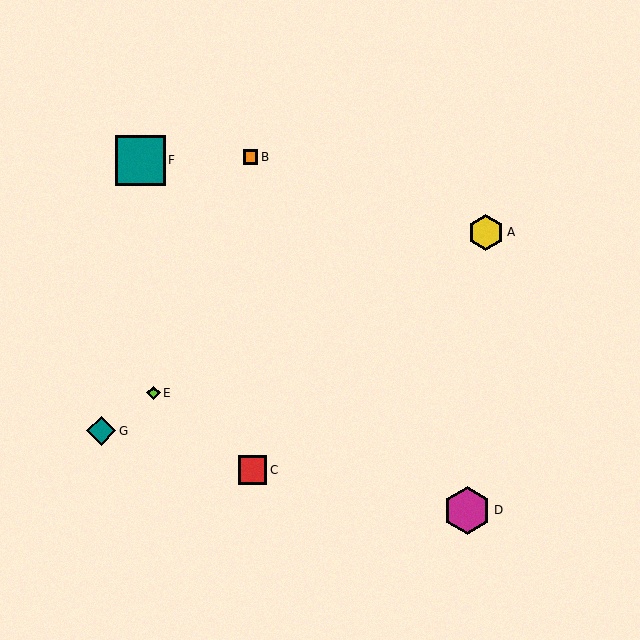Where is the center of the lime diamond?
The center of the lime diamond is at (153, 393).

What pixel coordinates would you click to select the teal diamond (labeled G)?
Click at (101, 431) to select the teal diamond G.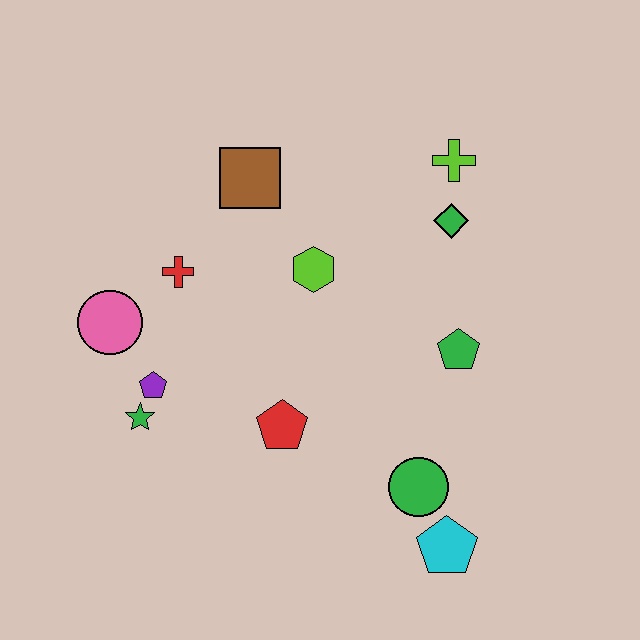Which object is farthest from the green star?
The lime cross is farthest from the green star.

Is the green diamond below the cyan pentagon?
No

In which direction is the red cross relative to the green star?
The red cross is above the green star.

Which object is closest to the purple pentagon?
The green star is closest to the purple pentagon.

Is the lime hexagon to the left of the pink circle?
No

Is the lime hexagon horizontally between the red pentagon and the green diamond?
Yes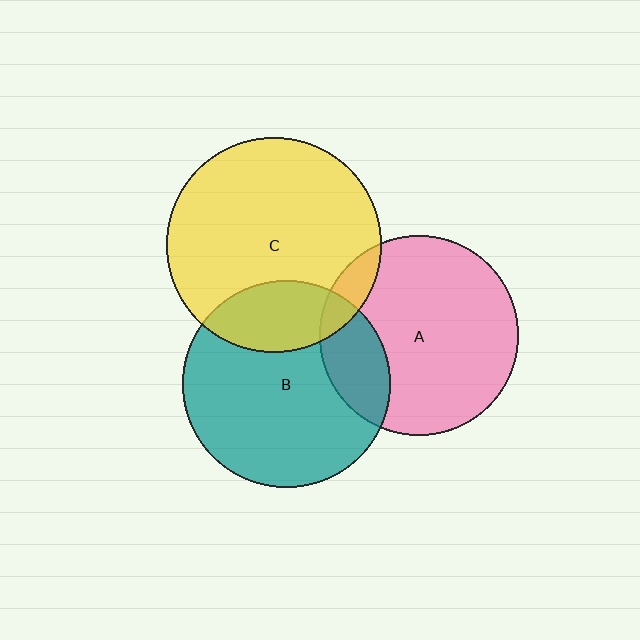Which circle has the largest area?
Circle C (yellow).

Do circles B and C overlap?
Yes.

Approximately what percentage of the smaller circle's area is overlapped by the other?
Approximately 25%.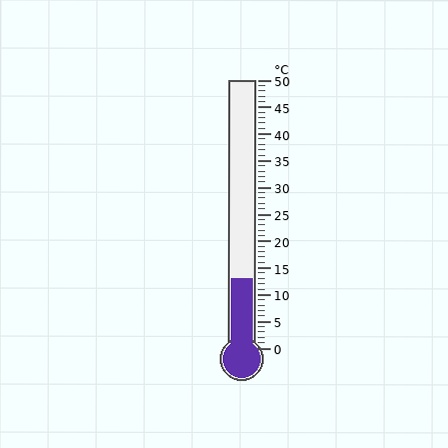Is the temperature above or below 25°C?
The temperature is below 25°C.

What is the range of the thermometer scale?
The thermometer scale ranges from 0°C to 50°C.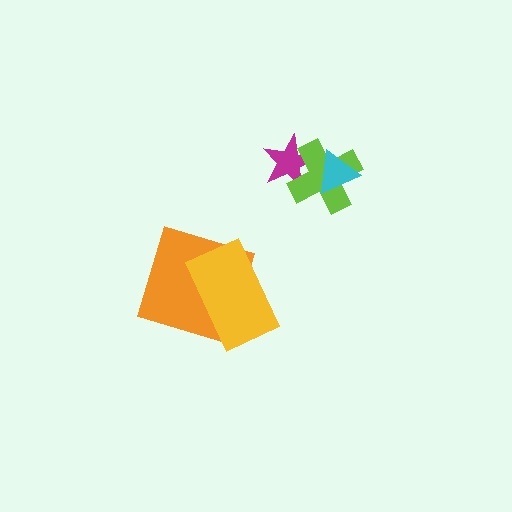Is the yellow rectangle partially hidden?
No, no other shape covers it.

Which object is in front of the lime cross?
The cyan triangle is in front of the lime cross.